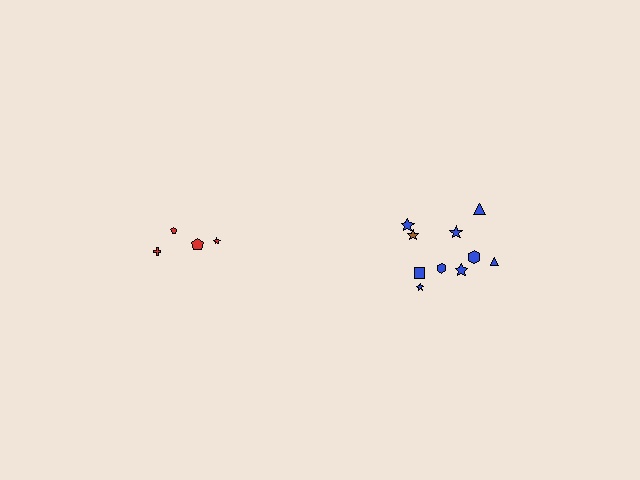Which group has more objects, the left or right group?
The right group.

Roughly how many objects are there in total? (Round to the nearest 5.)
Roughly 15 objects in total.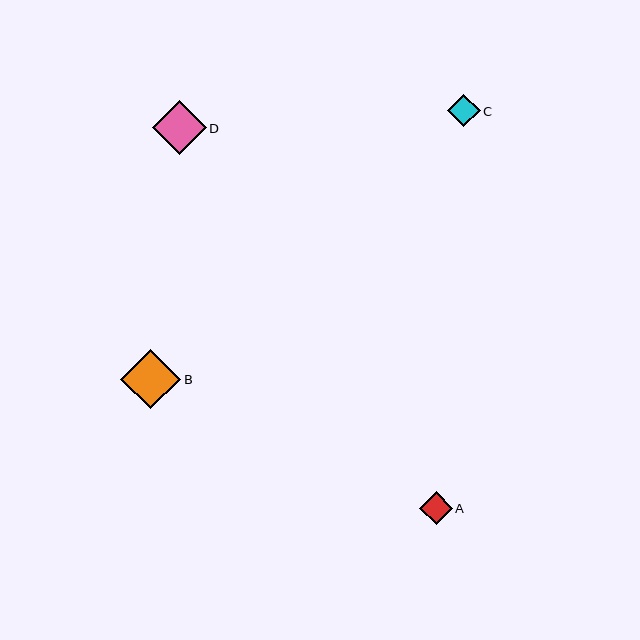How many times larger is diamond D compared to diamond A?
Diamond D is approximately 1.7 times the size of diamond A.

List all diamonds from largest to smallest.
From largest to smallest: B, D, A, C.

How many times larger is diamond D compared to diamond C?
Diamond D is approximately 1.7 times the size of diamond C.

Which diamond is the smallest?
Diamond C is the smallest with a size of approximately 33 pixels.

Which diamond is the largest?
Diamond B is the largest with a size of approximately 60 pixels.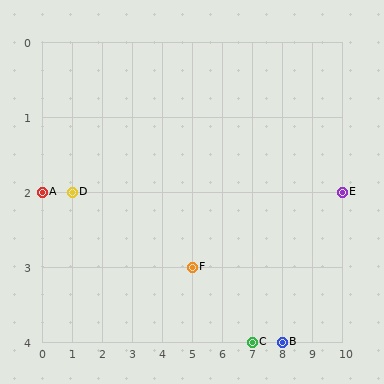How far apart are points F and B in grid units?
Points F and B are 3 columns and 1 row apart (about 3.2 grid units diagonally).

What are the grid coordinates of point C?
Point C is at grid coordinates (7, 4).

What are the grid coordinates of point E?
Point E is at grid coordinates (10, 2).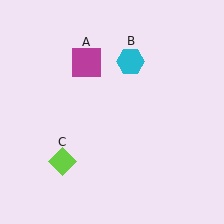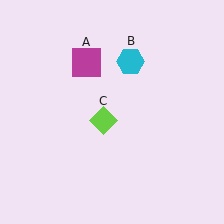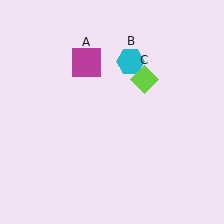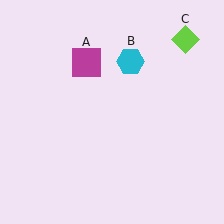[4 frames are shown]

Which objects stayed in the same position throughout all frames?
Magenta square (object A) and cyan hexagon (object B) remained stationary.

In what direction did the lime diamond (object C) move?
The lime diamond (object C) moved up and to the right.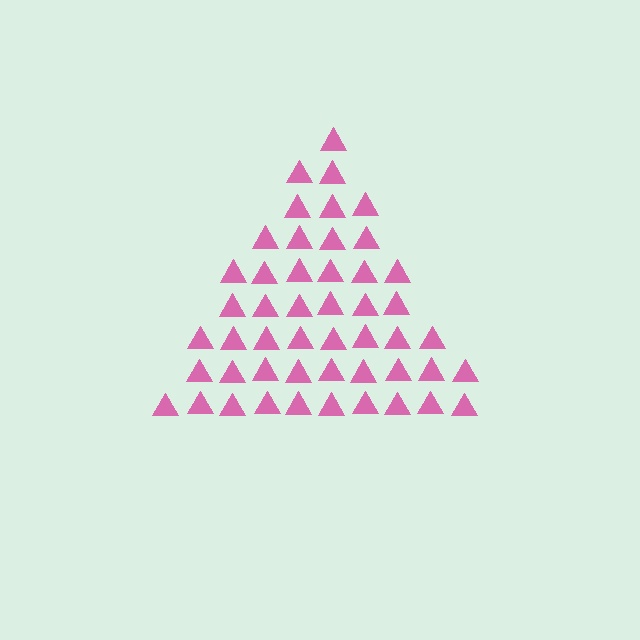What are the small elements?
The small elements are triangles.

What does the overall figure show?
The overall figure shows a triangle.